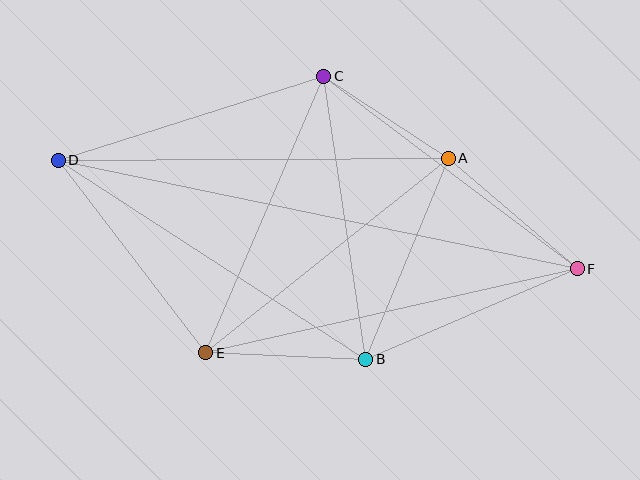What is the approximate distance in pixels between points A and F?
The distance between A and F is approximately 170 pixels.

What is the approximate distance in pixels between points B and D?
The distance between B and D is approximately 366 pixels.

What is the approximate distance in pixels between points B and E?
The distance between B and E is approximately 160 pixels.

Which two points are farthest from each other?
Points D and F are farthest from each other.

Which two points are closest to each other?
Points A and C are closest to each other.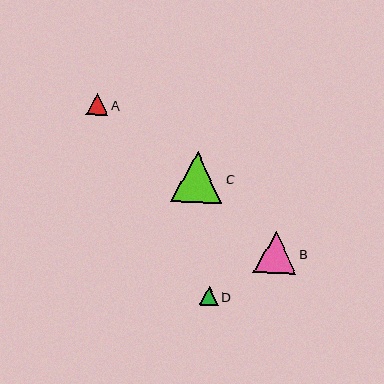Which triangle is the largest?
Triangle C is the largest with a size of approximately 51 pixels.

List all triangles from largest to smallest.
From largest to smallest: C, B, A, D.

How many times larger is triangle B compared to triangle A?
Triangle B is approximately 1.9 times the size of triangle A.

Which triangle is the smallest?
Triangle D is the smallest with a size of approximately 19 pixels.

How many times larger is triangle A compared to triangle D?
Triangle A is approximately 1.2 times the size of triangle D.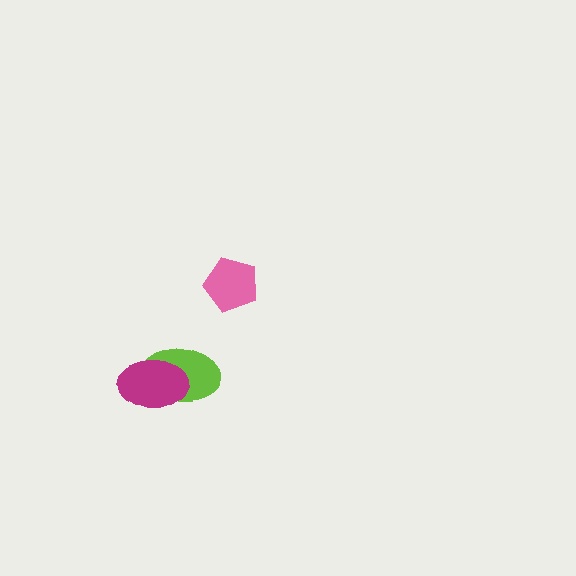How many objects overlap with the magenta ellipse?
1 object overlaps with the magenta ellipse.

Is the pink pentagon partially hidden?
No, no other shape covers it.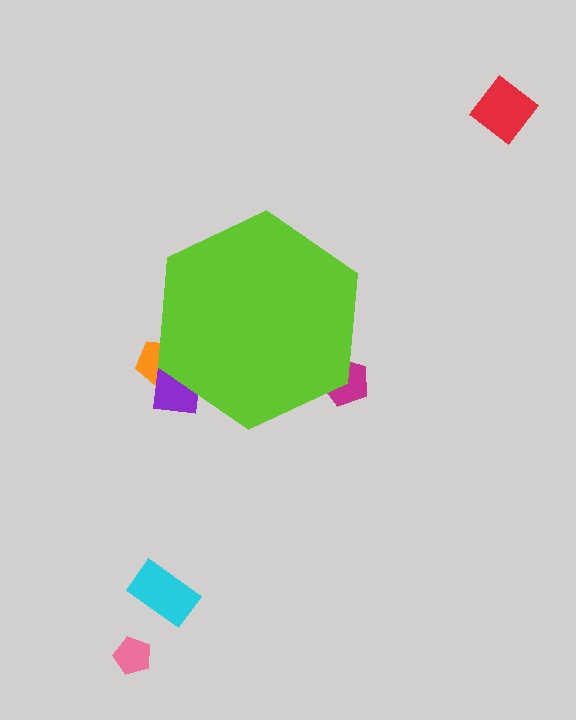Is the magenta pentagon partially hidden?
Yes, the magenta pentagon is partially hidden behind the lime hexagon.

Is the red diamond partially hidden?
No, the red diamond is fully visible.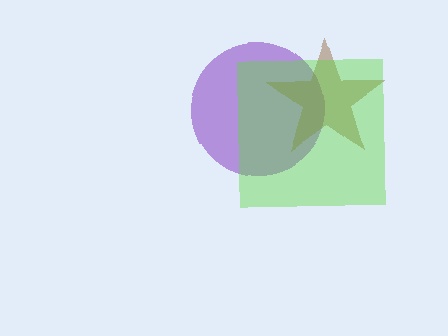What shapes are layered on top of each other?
The layered shapes are: a purple circle, a brown star, a lime square.